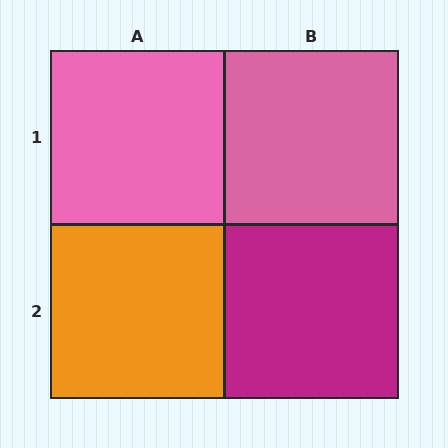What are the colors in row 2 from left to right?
Orange, magenta.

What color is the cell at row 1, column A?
Pink.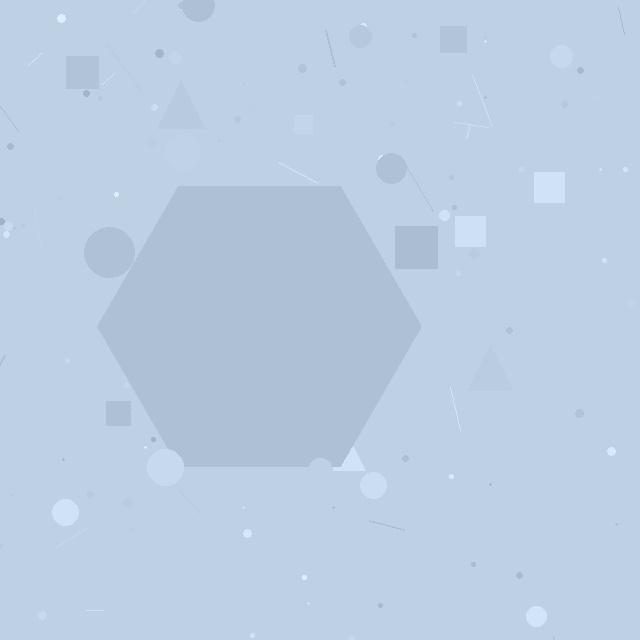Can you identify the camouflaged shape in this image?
The camouflaged shape is a hexagon.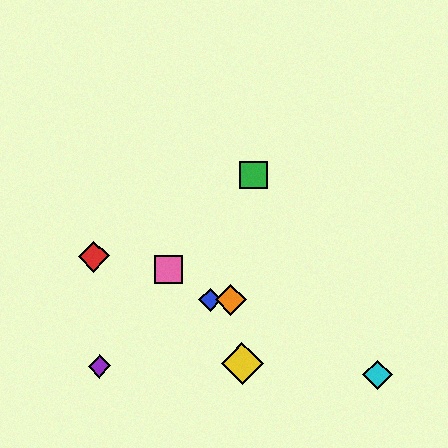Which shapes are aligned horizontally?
The blue diamond, the orange diamond are aligned horizontally.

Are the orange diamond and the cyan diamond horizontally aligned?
No, the orange diamond is at y≈300 and the cyan diamond is at y≈375.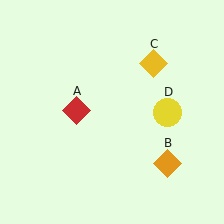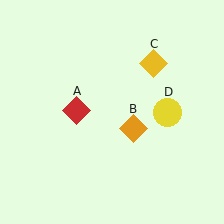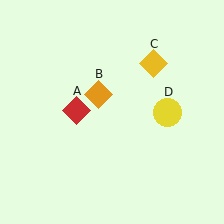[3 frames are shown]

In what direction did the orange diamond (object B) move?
The orange diamond (object B) moved up and to the left.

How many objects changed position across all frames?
1 object changed position: orange diamond (object B).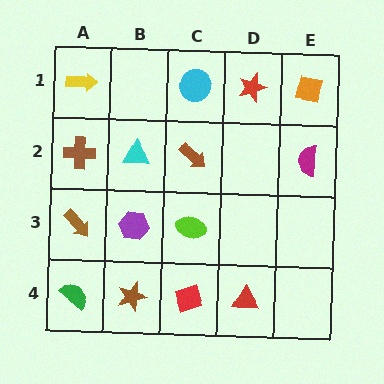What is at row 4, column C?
A red diamond.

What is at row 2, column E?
A magenta semicircle.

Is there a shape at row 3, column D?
No, that cell is empty.